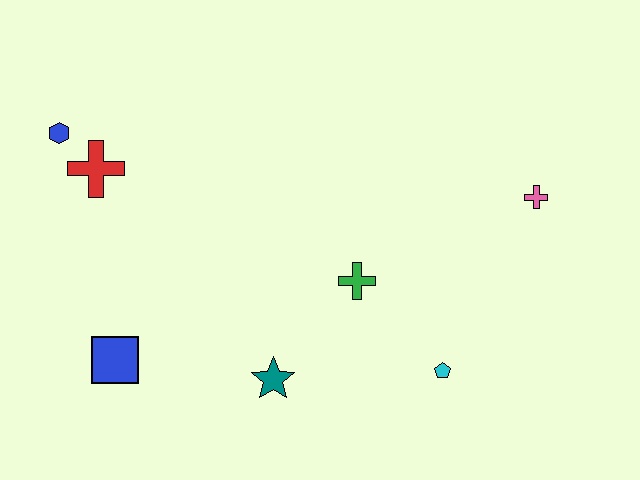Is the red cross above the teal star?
Yes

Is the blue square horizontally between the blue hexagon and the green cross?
Yes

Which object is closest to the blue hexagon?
The red cross is closest to the blue hexagon.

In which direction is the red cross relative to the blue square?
The red cross is above the blue square.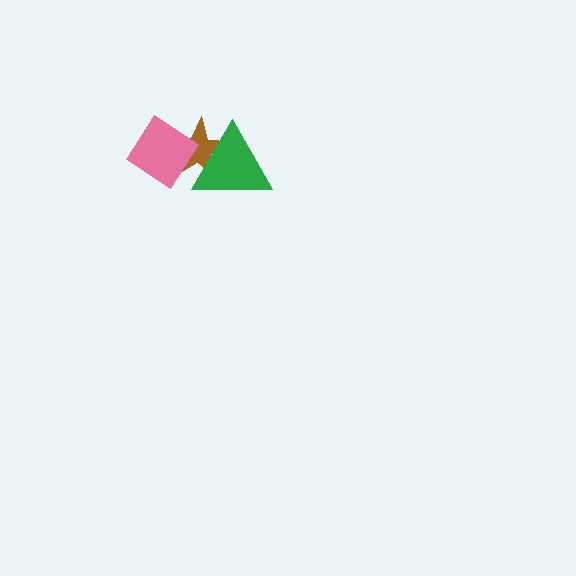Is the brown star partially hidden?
Yes, it is partially covered by another shape.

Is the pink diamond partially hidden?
Yes, it is partially covered by another shape.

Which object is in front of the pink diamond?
The green triangle is in front of the pink diamond.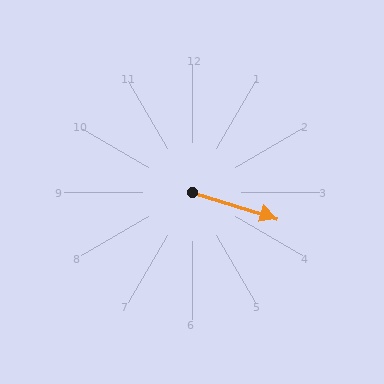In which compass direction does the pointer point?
East.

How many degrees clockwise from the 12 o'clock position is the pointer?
Approximately 107 degrees.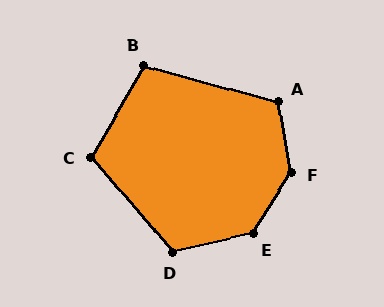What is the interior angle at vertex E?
Approximately 135 degrees (obtuse).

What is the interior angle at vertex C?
Approximately 110 degrees (obtuse).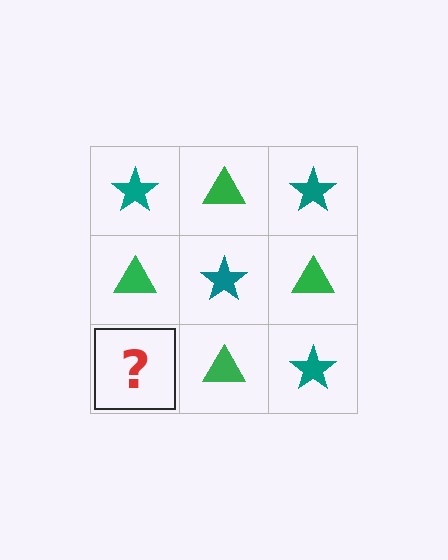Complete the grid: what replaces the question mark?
The question mark should be replaced with a teal star.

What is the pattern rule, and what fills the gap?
The rule is that it alternates teal star and green triangle in a checkerboard pattern. The gap should be filled with a teal star.